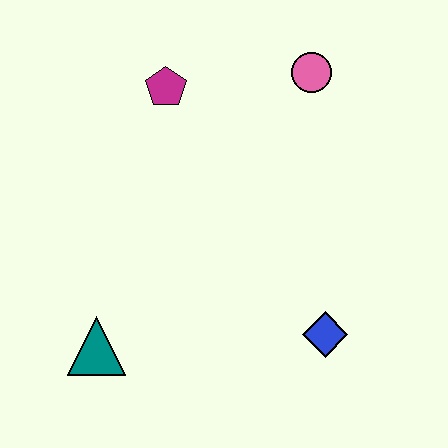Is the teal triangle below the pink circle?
Yes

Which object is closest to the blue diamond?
The teal triangle is closest to the blue diamond.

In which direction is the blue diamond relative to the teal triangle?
The blue diamond is to the right of the teal triangle.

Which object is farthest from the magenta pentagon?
The blue diamond is farthest from the magenta pentagon.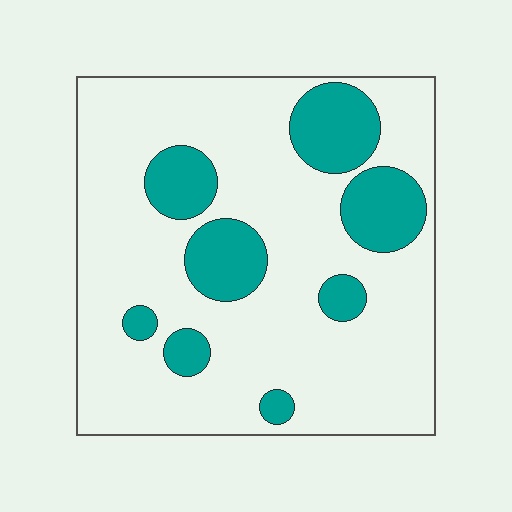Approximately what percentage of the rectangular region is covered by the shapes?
Approximately 20%.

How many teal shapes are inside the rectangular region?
8.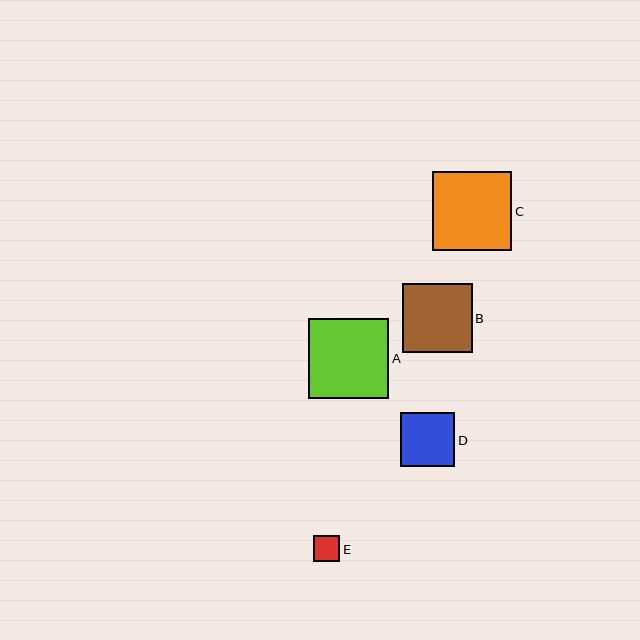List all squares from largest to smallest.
From largest to smallest: A, C, B, D, E.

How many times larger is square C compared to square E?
Square C is approximately 3.1 times the size of square E.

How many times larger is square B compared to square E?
Square B is approximately 2.7 times the size of square E.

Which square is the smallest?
Square E is the smallest with a size of approximately 26 pixels.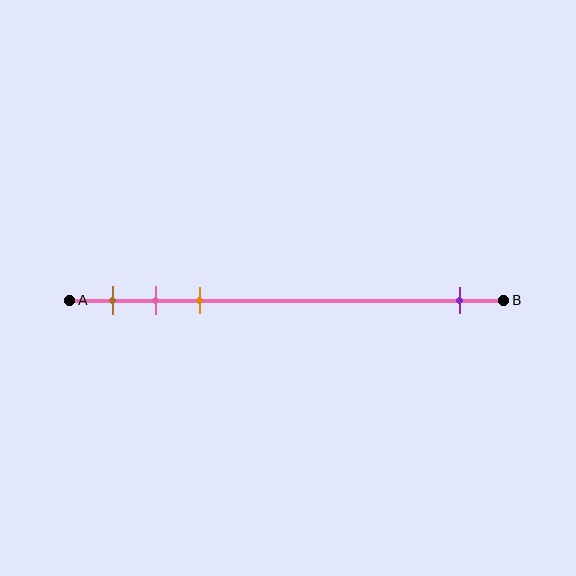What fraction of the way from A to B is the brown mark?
The brown mark is approximately 10% (0.1) of the way from A to B.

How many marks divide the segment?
There are 4 marks dividing the segment.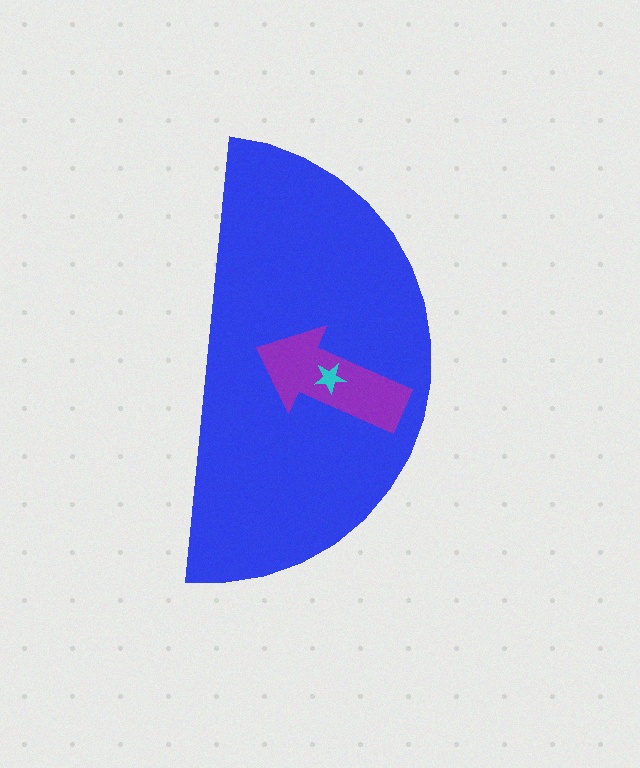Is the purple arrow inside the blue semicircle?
Yes.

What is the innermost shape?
The cyan star.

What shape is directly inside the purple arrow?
The cyan star.